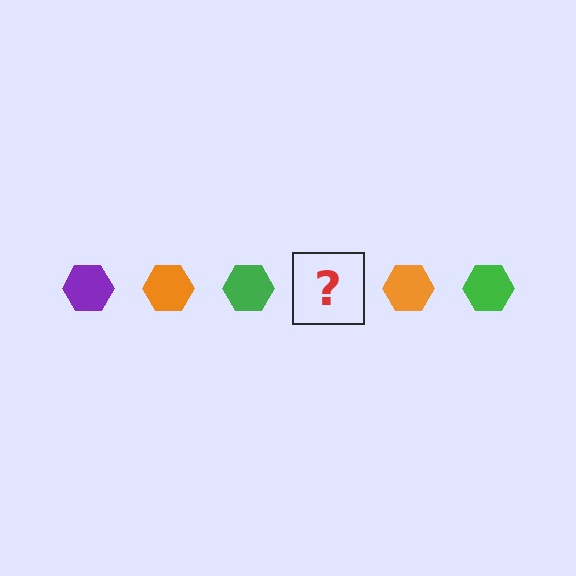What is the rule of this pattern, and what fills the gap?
The rule is that the pattern cycles through purple, orange, green hexagons. The gap should be filled with a purple hexagon.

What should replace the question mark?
The question mark should be replaced with a purple hexagon.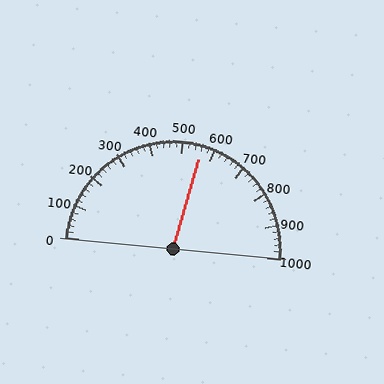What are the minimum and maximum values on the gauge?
The gauge ranges from 0 to 1000.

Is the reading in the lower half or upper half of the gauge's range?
The reading is in the upper half of the range (0 to 1000).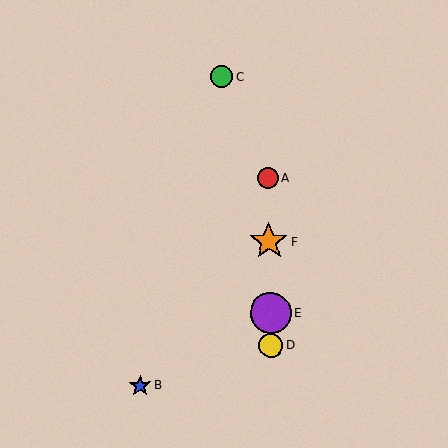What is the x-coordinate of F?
Object F is at x≈269.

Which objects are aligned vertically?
Objects A, D, E, F are aligned vertically.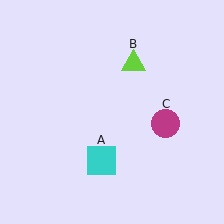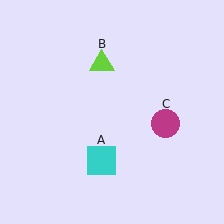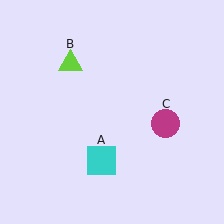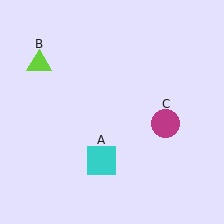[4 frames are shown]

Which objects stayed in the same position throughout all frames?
Cyan square (object A) and magenta circle (object C) remained stationary.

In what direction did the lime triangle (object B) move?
The lime triangle (object B) moved left.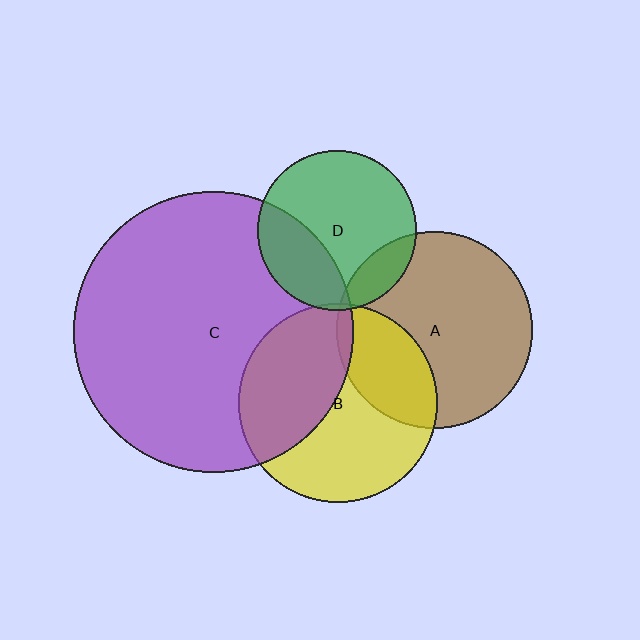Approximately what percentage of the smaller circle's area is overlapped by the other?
Approximately 30%.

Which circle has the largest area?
Circle C (purple).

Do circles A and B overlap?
Yes.